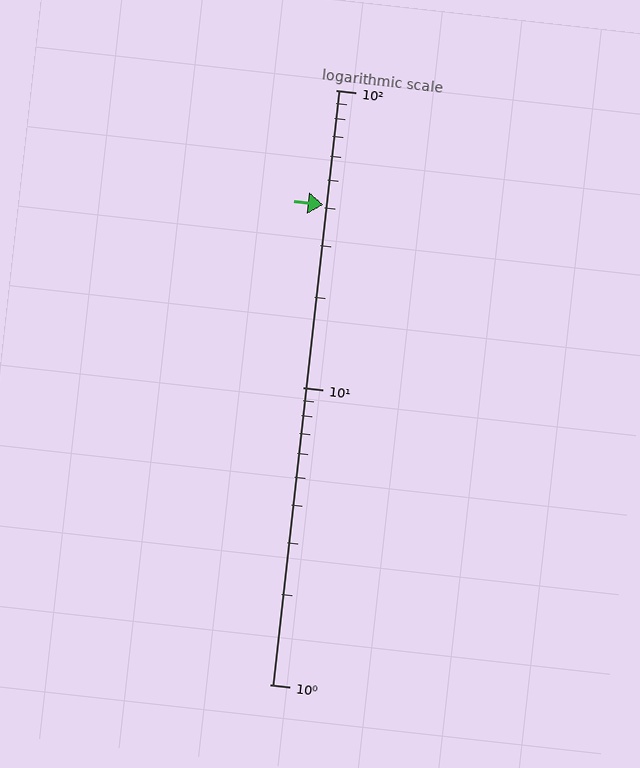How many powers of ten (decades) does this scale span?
The scale spans 2 decades, from 1 to 100.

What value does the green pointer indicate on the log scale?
The pointer indicates approximately 41.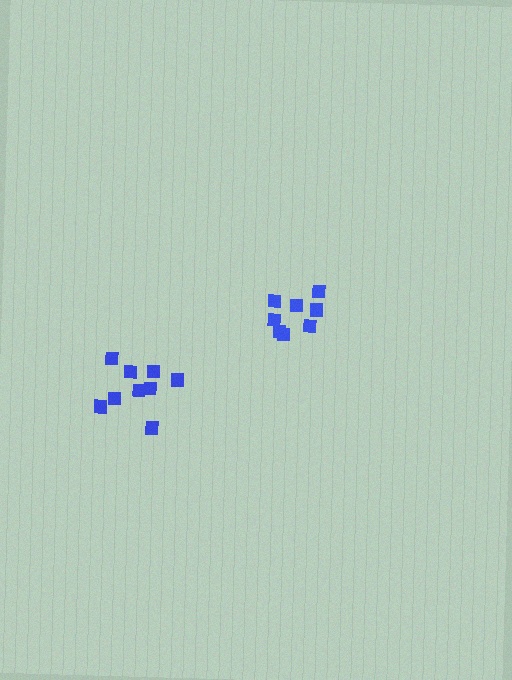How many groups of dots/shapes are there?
There are 2 groups.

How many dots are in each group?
Group 1: 9 dots, Group 2: 8 dots (17 total).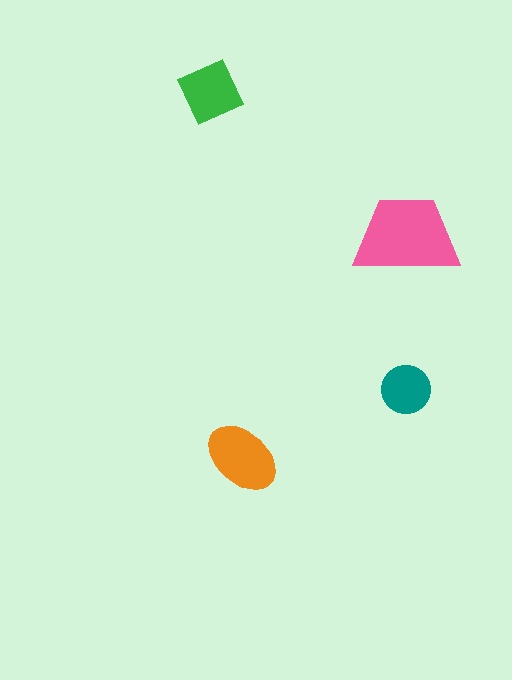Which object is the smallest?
The teal circle.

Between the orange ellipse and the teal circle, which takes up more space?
The orange ellipse.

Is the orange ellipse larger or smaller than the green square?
Larger.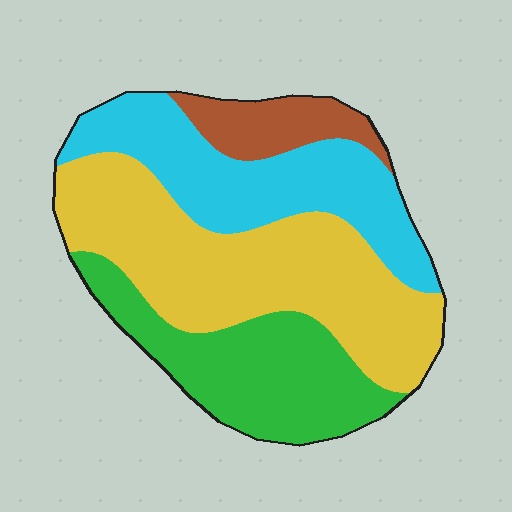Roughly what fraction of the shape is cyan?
Cyan takes up about one quarter (1/4) of the shape.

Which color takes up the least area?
Brown, at roughly 10%.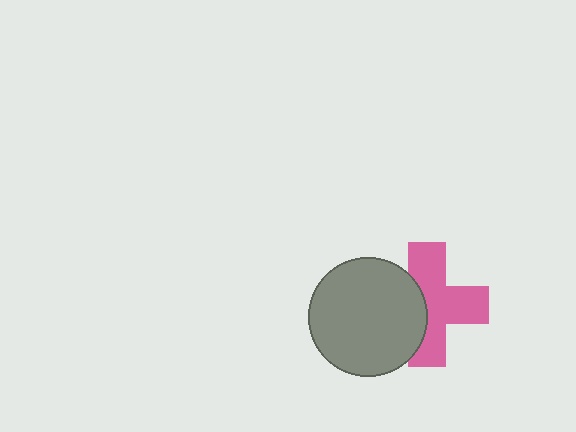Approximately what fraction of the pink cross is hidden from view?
Roughly 36% of the pink cross is hidden behind the gray circle.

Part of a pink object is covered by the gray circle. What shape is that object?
It is a cross.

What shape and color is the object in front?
The object in front is a gray circle.